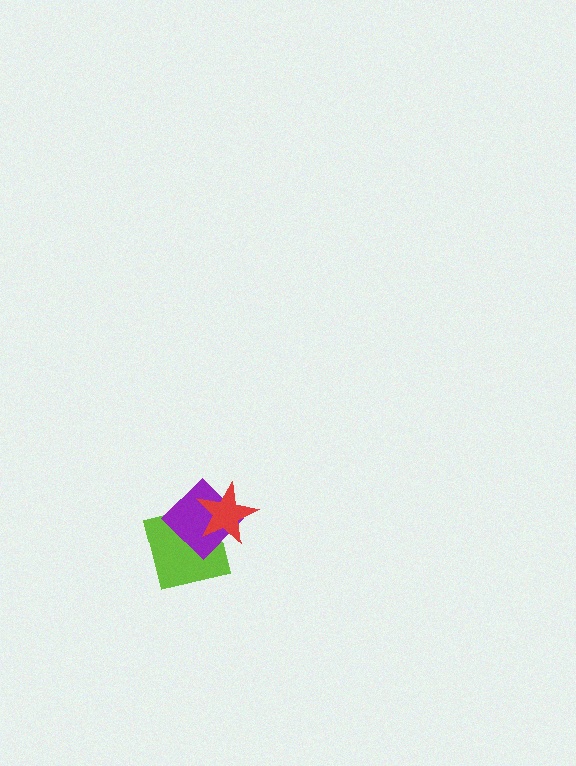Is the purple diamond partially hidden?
Yes, it is partially covered by another shape.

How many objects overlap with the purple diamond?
2 objects overlap with the purple diamond.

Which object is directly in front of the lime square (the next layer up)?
The purple diamond is directly in front of the lime square.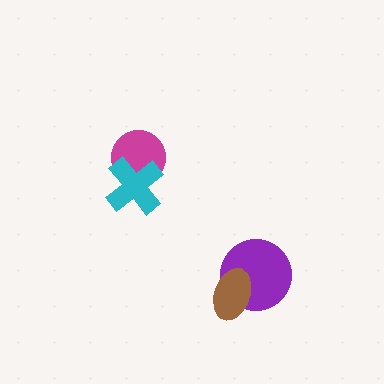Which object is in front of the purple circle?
The brown ellipse is in front of the purple circle.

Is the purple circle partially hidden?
Yes, it is partially covered by another shape.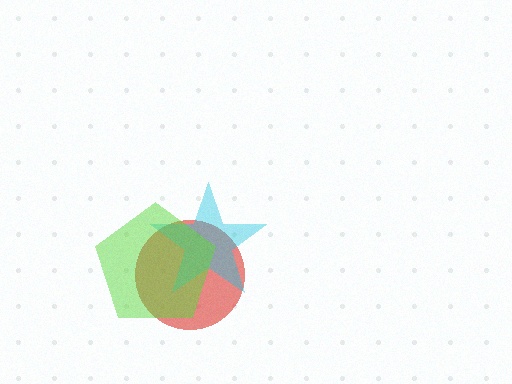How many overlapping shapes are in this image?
There are 3 overlapping shapes in the image.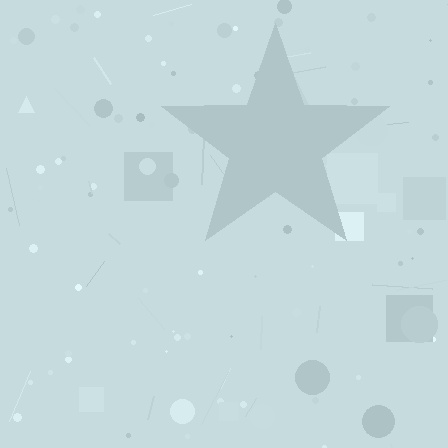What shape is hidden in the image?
A star is hidden in the image.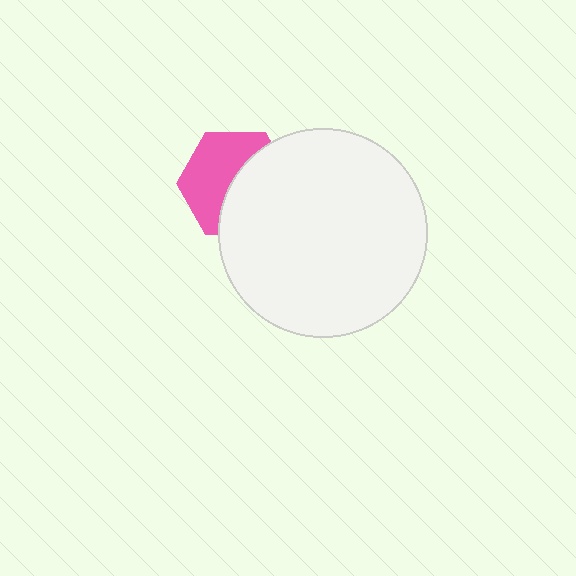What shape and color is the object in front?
The object in front is a white circle.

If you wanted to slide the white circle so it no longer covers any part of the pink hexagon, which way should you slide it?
Slide it right — that is the most direct way to separate the two shapes.